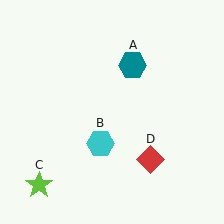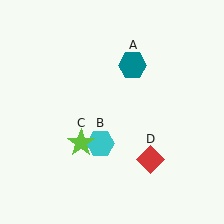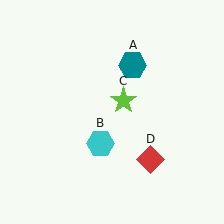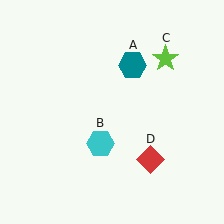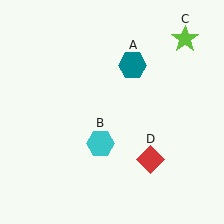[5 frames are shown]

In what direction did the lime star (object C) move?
The lime star (object C) moved up and to the right.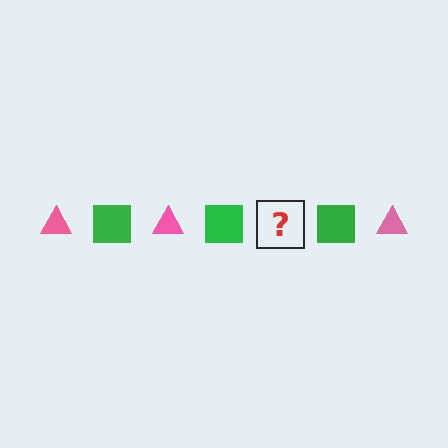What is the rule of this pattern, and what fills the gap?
The rule is that the pattern alternates between pink triangle and green square. The gap should be filled with a pink triangle.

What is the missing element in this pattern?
The missing element is a pink triangle.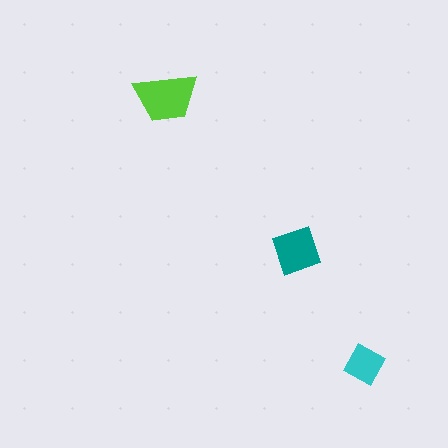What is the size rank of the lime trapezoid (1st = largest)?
1st.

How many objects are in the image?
There are 3 objects in the image.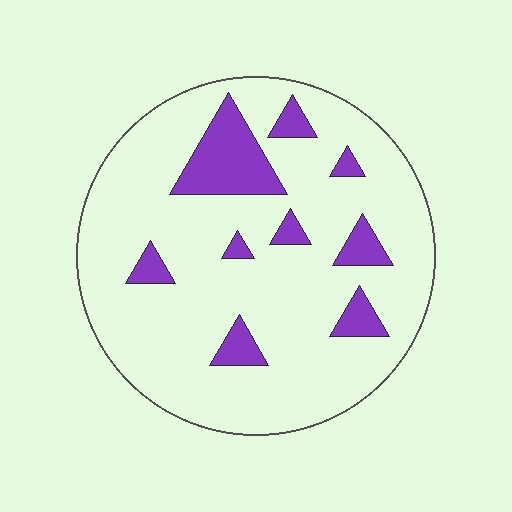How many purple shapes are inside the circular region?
9.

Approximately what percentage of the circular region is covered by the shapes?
Approximately 15%.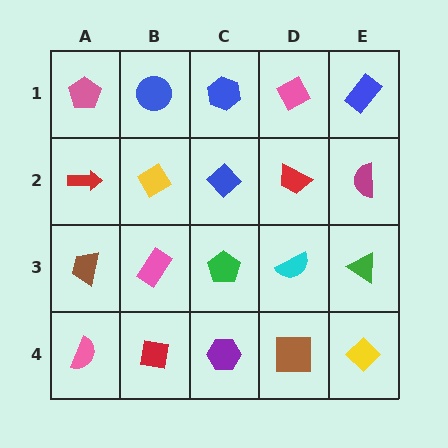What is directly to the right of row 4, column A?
A red square.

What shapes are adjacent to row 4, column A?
A brown trapezoid (row 3, column A), a red square (row 4, column B).